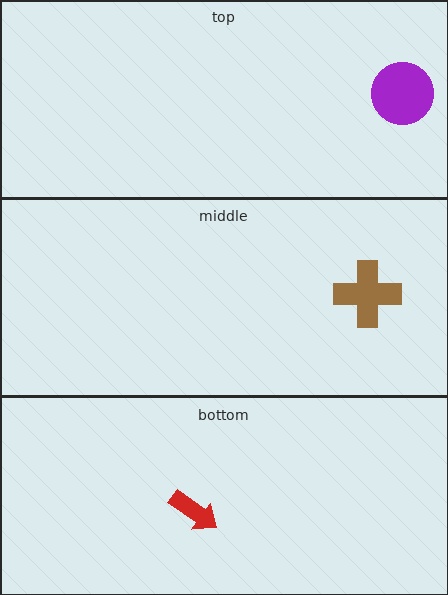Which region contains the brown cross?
The middle region.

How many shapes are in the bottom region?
1.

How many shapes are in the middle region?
1.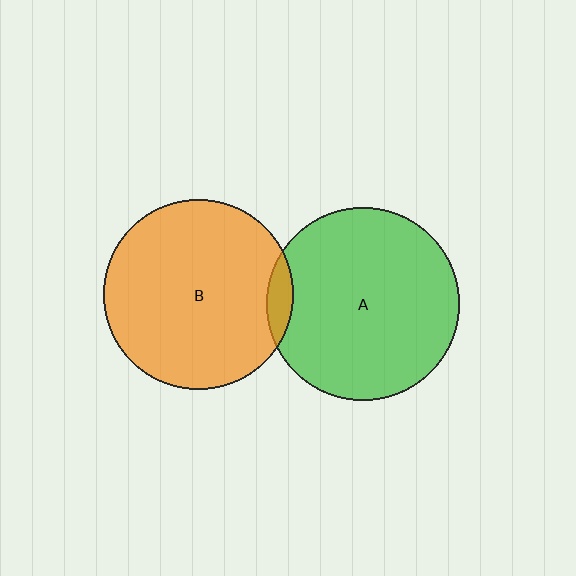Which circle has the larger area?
Circle A (green).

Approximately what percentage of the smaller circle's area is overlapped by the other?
Approximately 5%.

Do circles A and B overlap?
Yes.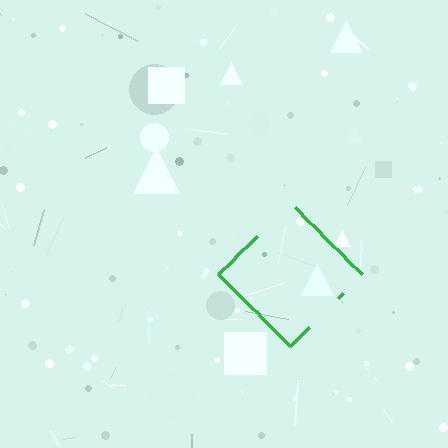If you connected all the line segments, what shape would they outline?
They would outline a diamond.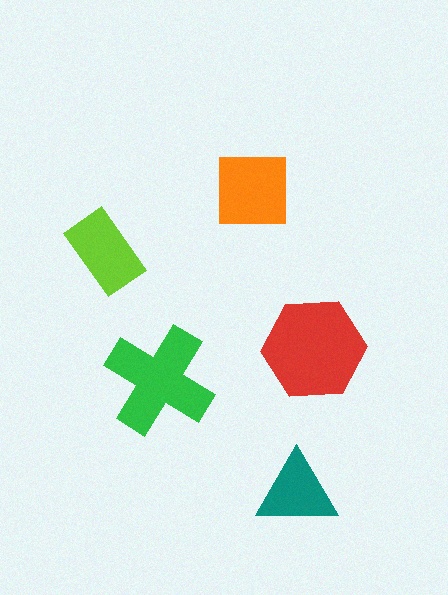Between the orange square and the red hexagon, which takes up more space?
The red hexagon.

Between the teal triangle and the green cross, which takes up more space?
The green cross.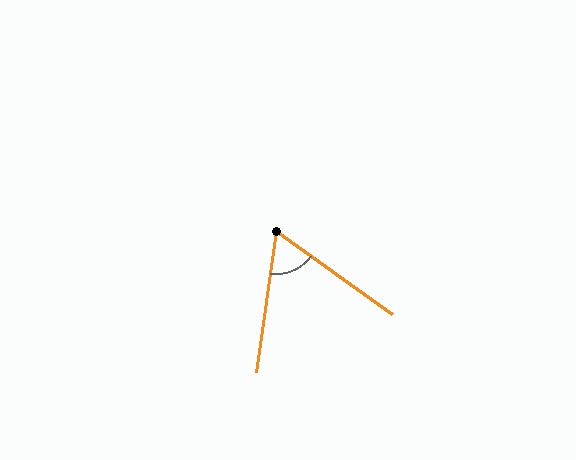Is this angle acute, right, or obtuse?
It is acute.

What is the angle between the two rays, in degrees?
Approximately 62 degrees.